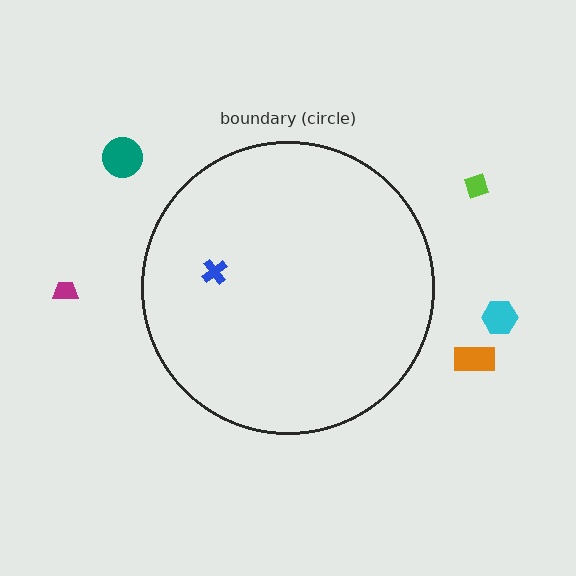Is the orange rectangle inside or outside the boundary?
Outside.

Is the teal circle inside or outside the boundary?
Outside.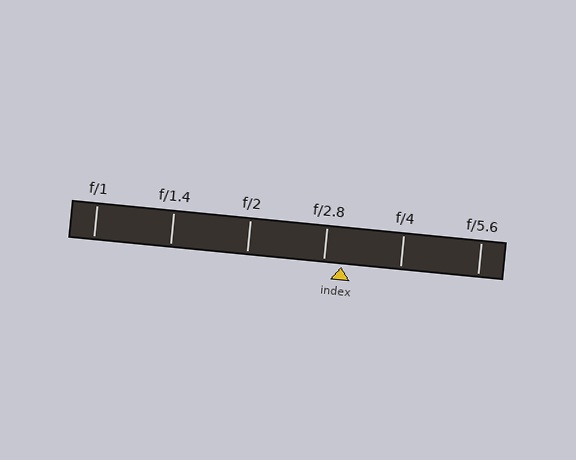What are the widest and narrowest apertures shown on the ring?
The widest aperture shown is f/1 and the narrowest is f/5.6.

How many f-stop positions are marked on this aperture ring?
There are 6 f-stop positions marked.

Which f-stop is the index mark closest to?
The index mark is closest to f/2.8.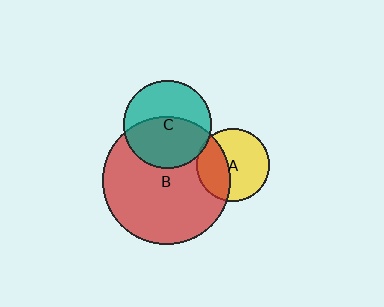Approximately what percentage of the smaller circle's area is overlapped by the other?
Approximately 5%.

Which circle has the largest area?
Circle B (red).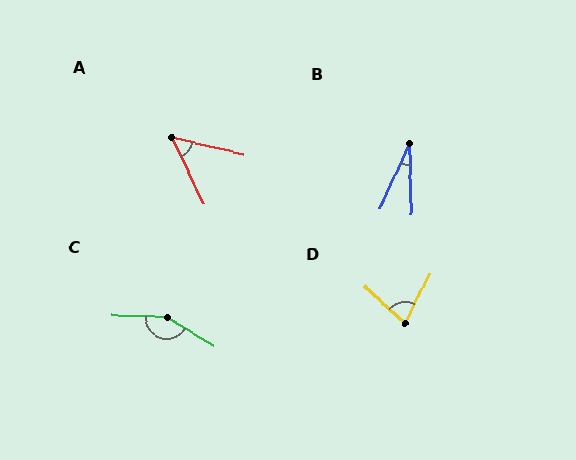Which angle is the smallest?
B, at approximately 25 degrees.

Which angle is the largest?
C, at approximately 150 degrees.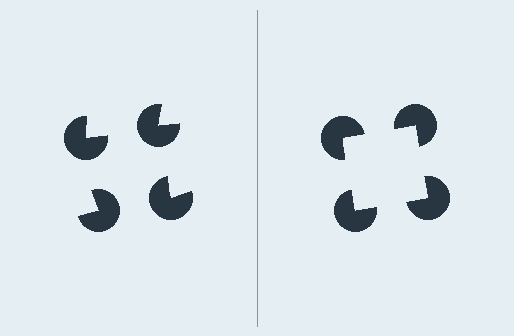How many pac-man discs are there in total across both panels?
8 — 4 on each side.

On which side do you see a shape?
An illusory square appears on the right side. On the left side the wedge cuts are rotated, so no coherent shape forms.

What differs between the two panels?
The pac-man discs are positioned identically on both sides; only the wedge orientations differ. On the right they align to a square; on the left they are misaligned.